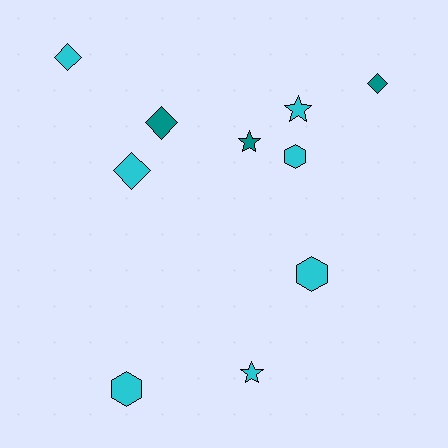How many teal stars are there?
There is 1 teal star.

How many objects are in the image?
There are 10 objects.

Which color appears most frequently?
Cyan, with 7 objects.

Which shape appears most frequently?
Diamond, with 4 objects.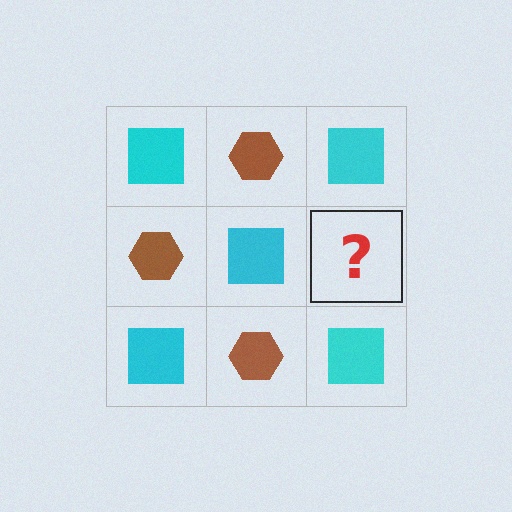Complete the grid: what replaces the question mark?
The question mark should be replaced with a brown hexagon.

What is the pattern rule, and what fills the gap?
The rule is that it alternates cyan square and brown hexagon in a checkerboard pattern. The gap should be filled with a brown hexagon.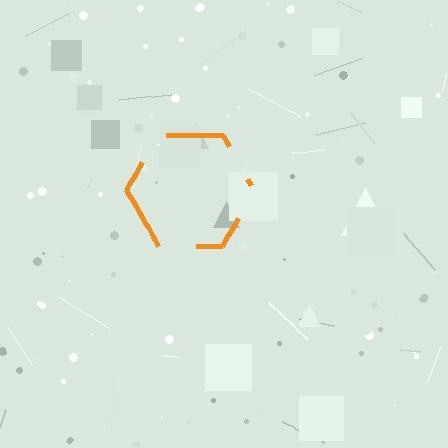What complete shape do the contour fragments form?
The contour fragments form a hexagon.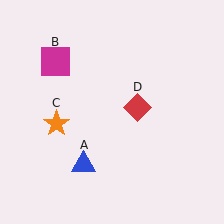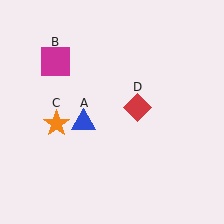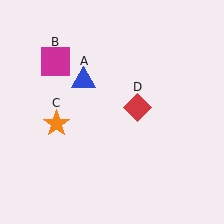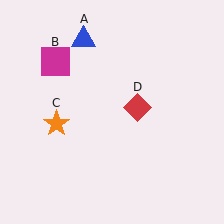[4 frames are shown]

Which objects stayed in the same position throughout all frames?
Magenta square (object B) and orange star (object C) and red diamond (object D) remained stationary.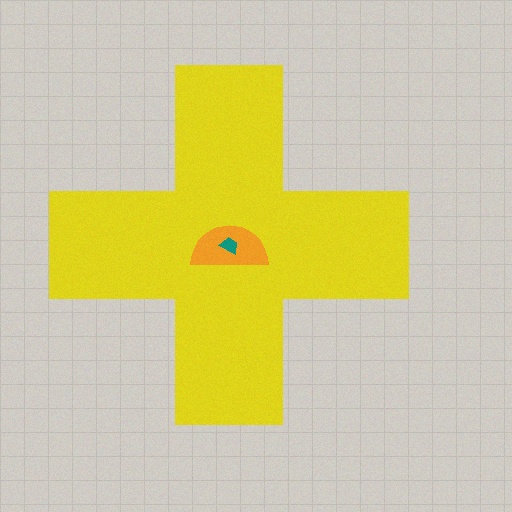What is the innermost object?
The teal trapezoid.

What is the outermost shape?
The yellow cross.